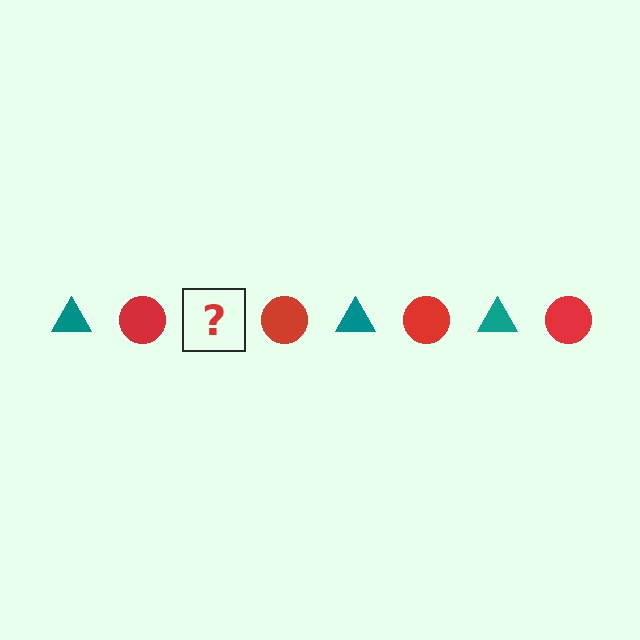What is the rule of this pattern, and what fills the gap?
The rule is that the pattern alternates between teal triangle and red circle. The gap should be filled with a teal triangle.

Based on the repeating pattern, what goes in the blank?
The blank should be a teal triangle.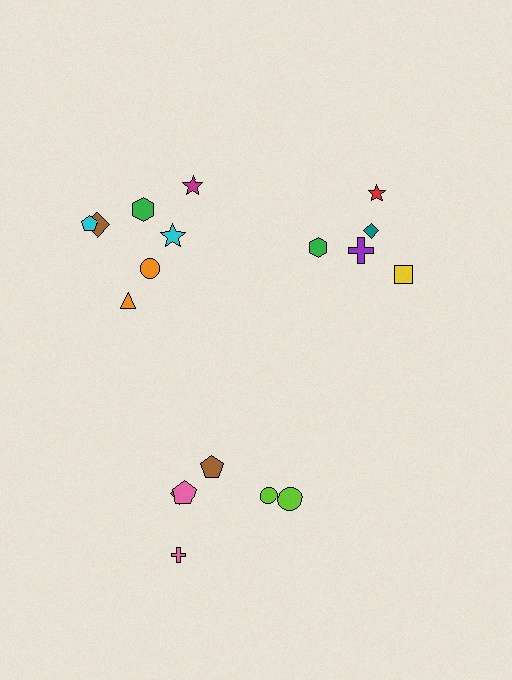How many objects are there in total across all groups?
There are 18 objects.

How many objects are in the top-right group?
There are 5 objects.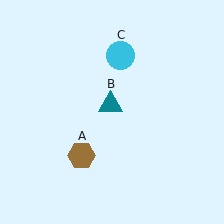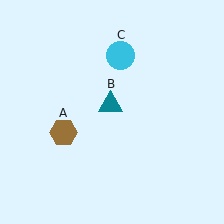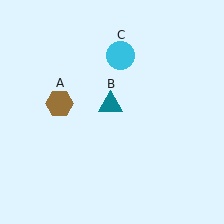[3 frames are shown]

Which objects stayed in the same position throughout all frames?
Teal triangle (object B) and cyan circle (object C) remained stationary.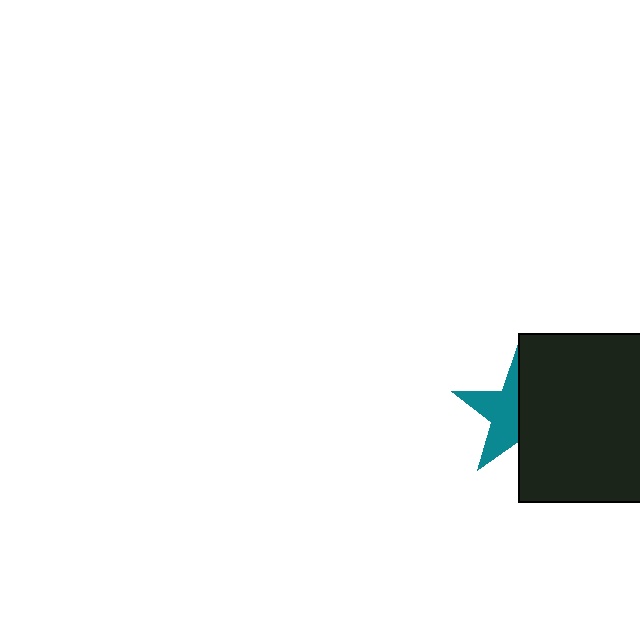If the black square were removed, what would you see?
You would see the complete teal star.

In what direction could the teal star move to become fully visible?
The teal star could move left. That would shift it out from behind the black square entirely.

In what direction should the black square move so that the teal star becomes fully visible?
The black square should move right. That is the shortest direction to clear the overlap and leave the teal star fully visible.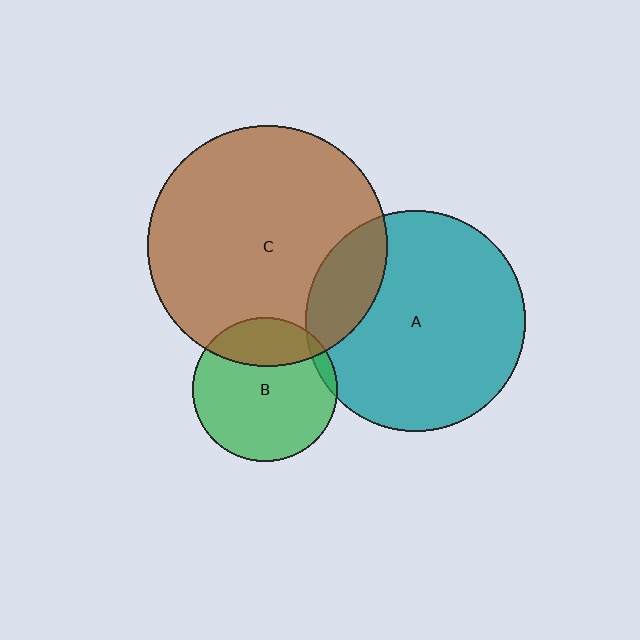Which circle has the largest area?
Circle C (brown).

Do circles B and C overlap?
Yes.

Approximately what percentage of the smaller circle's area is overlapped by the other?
Approximately 25%.